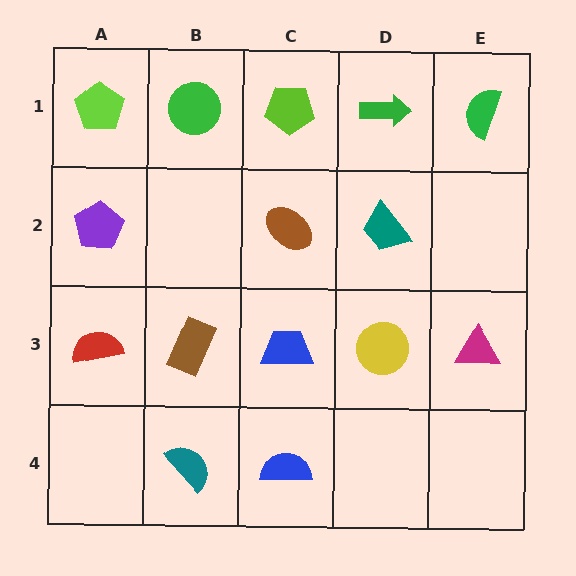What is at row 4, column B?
A teal semicircle.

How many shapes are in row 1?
5 shapes.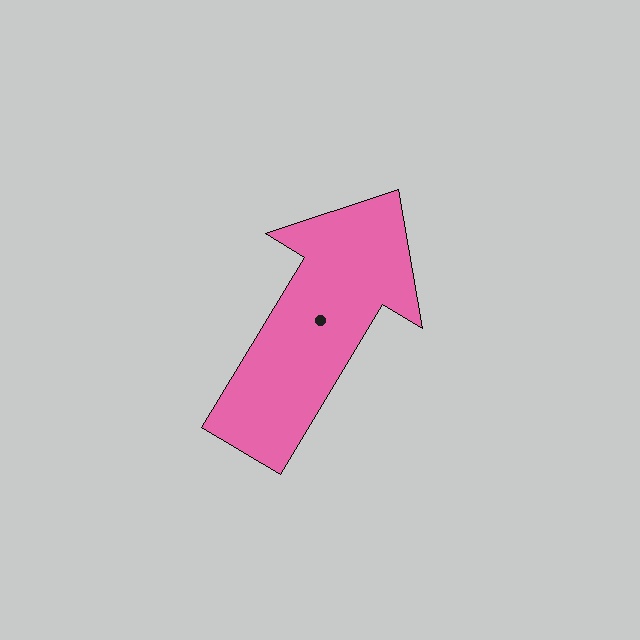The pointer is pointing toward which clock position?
Roughly 1 o'clock.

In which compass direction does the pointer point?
Northeast.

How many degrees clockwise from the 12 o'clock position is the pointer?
Approximately 31 degrees.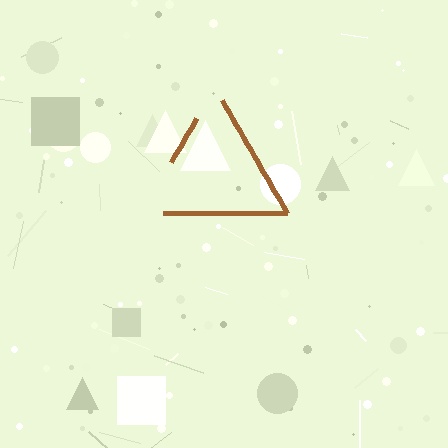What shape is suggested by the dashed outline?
The dashed outline suggests a triangle.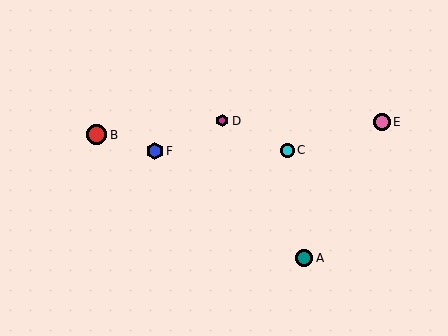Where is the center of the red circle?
The center of the red circle is at (97, 135).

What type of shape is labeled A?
Shape A is a teal circle.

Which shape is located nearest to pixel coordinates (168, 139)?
The blue hexagon (labeled F) at (155, 151) is nearest to that location.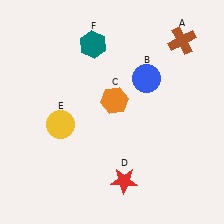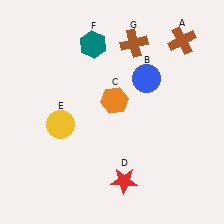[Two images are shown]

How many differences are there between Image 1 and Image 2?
There is 1 difference between the two images.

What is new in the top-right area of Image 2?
A brown cross (G) was added in the top-right area of Image 2.